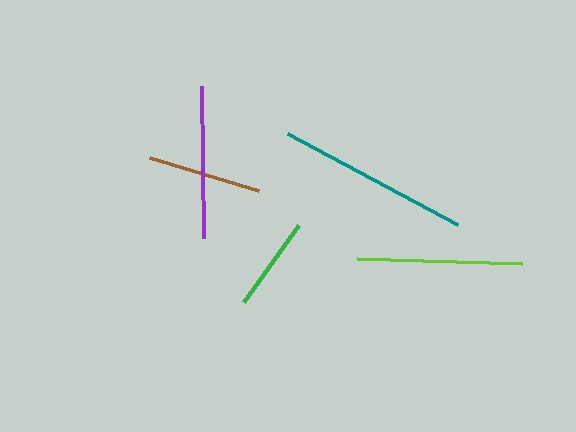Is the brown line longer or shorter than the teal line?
The teal line is longer than the brown line.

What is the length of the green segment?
The green segment is approximately 94 pixels long.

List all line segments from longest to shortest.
From longest to shortest: teal, lime, purple, brown, green.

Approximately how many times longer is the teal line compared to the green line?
The teal line is approximately 2.0 times the length of the green line.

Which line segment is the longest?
The teal line is the longest at approximately 193 pixels.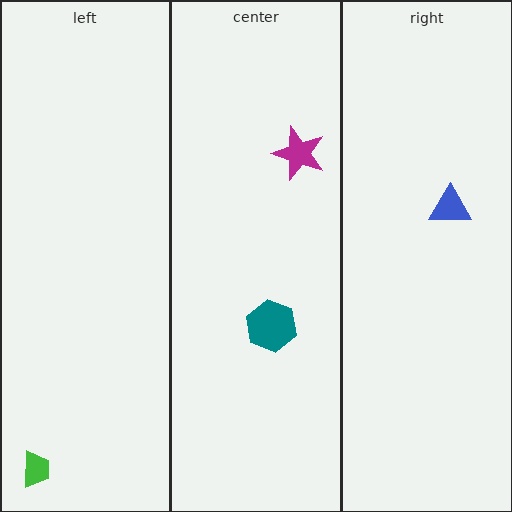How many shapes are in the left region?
1.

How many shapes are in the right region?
1.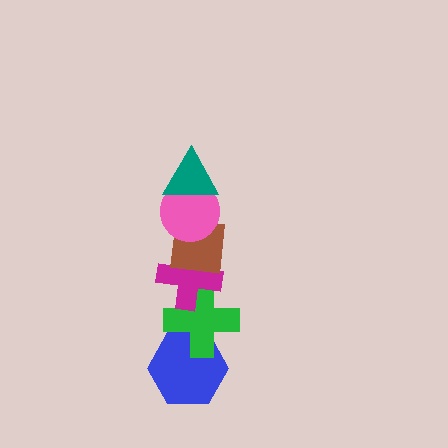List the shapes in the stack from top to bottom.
From top to bottom: the teal triangle, the pink circle, the brown square, the magenta cross, the green cross, the blue hexagon.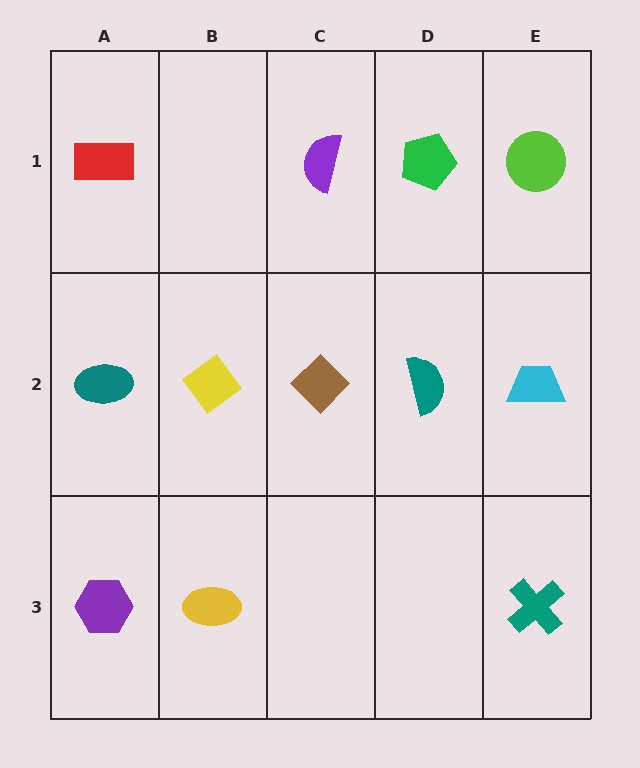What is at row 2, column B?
A yellow diamond.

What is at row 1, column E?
A lime circle.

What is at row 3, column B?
A yellow ellipse.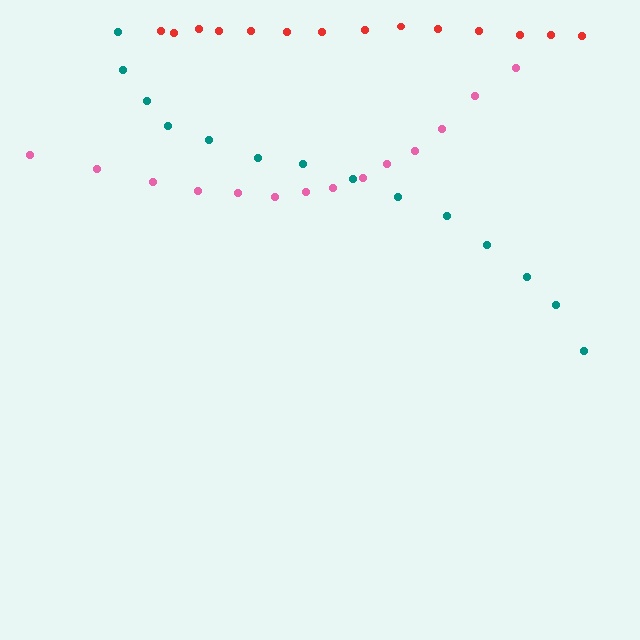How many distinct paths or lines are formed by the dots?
There are 3 distinct paths.